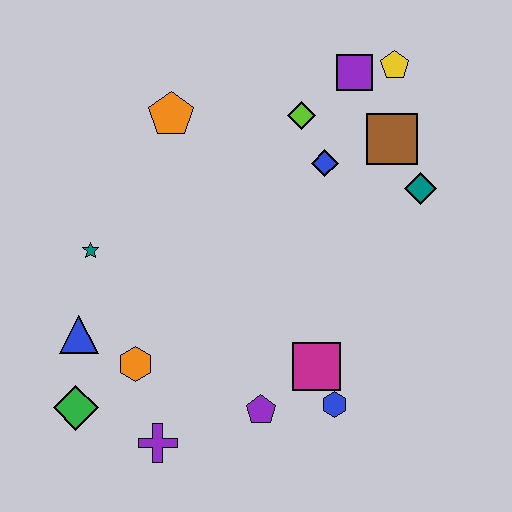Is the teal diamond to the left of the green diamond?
No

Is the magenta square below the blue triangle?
Yes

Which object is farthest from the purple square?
The green diamond is farthest from the purple square.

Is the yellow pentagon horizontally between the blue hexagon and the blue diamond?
No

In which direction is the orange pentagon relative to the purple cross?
The orange pentagon is above the purple cross.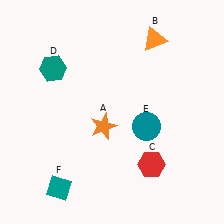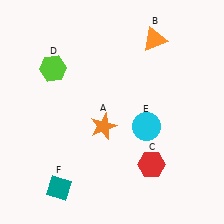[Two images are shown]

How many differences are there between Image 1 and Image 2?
There are 2 differences between the two images.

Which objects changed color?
D changed from teal to lime. E changed from teal to cyan.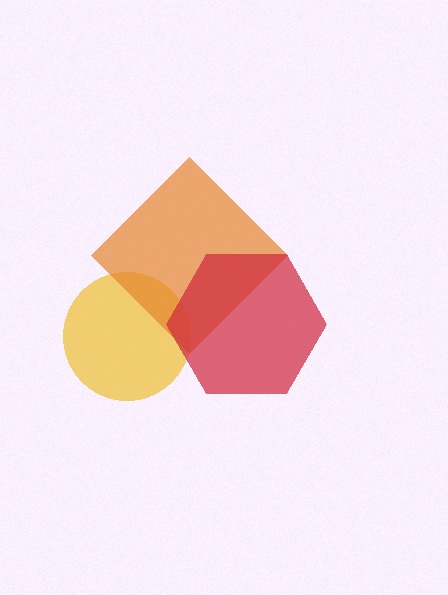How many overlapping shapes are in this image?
There are 3 overlapping shapes in the image.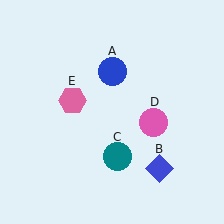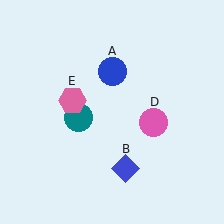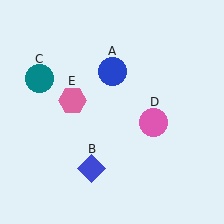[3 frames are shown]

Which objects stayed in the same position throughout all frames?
Blue circle (object A) and pink circle (object D) and pink hexagon (object E) remained stationary.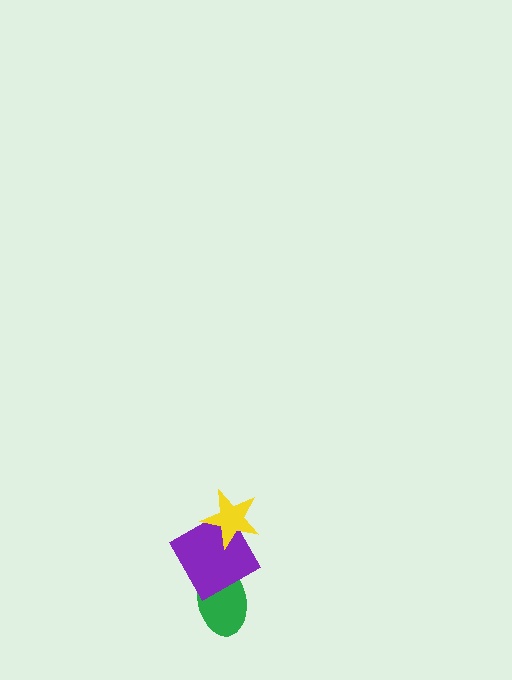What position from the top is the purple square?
The purple square is 2nd from the top.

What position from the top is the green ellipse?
The green ellipse is 3rd from the top.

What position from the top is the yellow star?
The yellow star is 1st from the top.